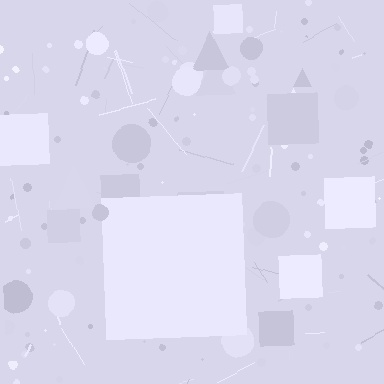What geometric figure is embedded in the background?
A square is embedded in the background.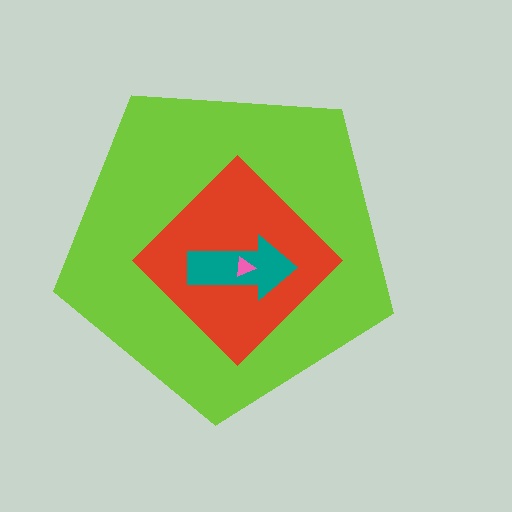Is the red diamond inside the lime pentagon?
Yes.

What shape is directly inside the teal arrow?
The pink triangle.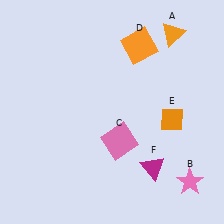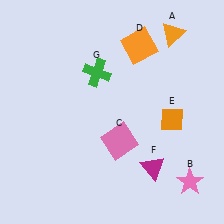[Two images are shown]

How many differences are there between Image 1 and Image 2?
There is 1 difference between the two images.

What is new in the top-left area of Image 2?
A green cross (G) was added in the top-left area of Image 2.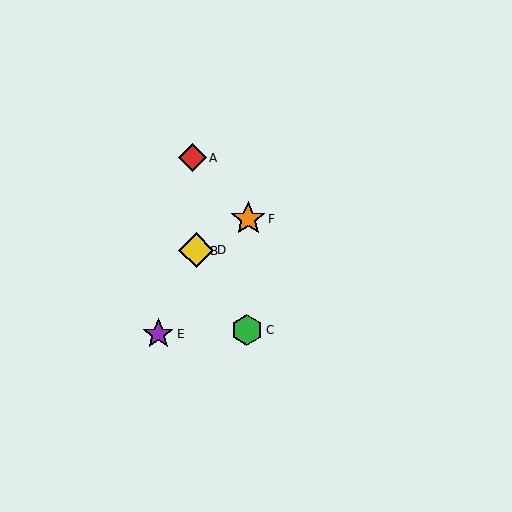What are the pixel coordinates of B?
Object B is at (196, 251).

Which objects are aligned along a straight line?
Objects B, D, F are aligned along a straight line.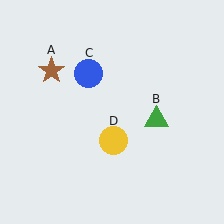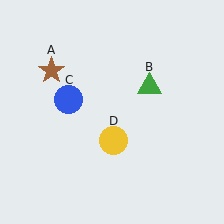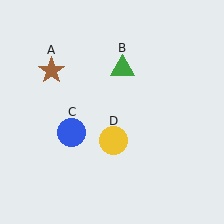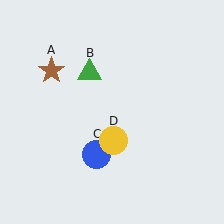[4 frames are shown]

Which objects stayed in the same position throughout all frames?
Brown star (object A) and yellow circle (object D) remained stationary.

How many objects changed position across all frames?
2 objects changed position: green triangle (object B), blue circle (object C).